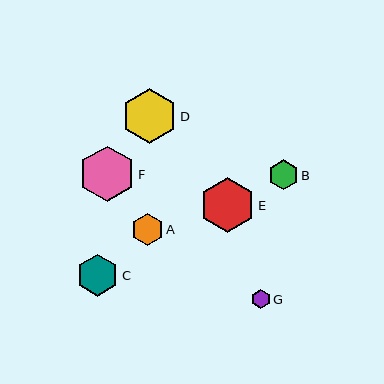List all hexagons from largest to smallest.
From largest to smallest: F, D, E, C, A, B, G.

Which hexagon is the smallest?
Hexagon G is the smallest with a size of approximately 19 pixels.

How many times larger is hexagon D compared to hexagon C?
Hexagon D is approximately 1.3 times the size of hexagon C.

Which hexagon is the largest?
Hexagon F is the largest with a size of approximately 56 pixels.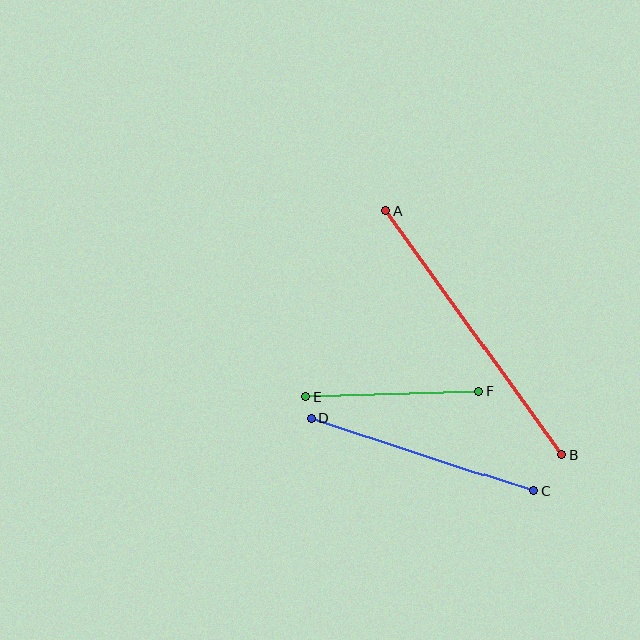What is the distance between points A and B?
The distance is approximately 302 pixels.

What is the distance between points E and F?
The distance is approximately 173 pixels.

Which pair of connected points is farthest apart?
Points A and B are farthest apart.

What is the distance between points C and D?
The distance is approximately 234 pixels.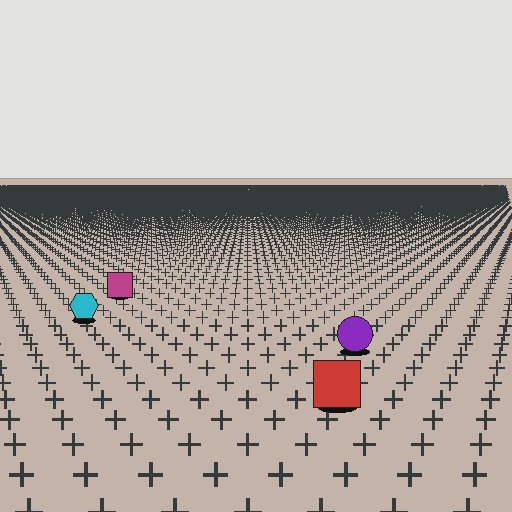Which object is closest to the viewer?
The red square is closest. The texture marks near it are larger and more spread out.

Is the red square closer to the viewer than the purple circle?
Yes. The red square is closer — you can tell from the texture gradient: the ground texture is coarser near it.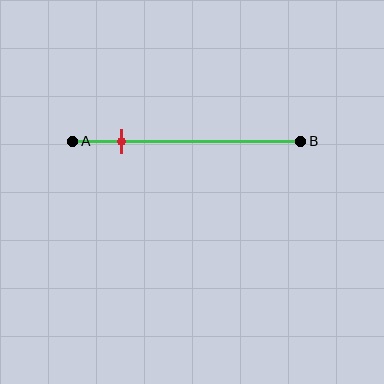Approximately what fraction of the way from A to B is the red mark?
The red mark is approximately 20% of the way from A to B.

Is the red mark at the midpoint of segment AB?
No, the mark is at about 20% from A, not at the 50% midpoint.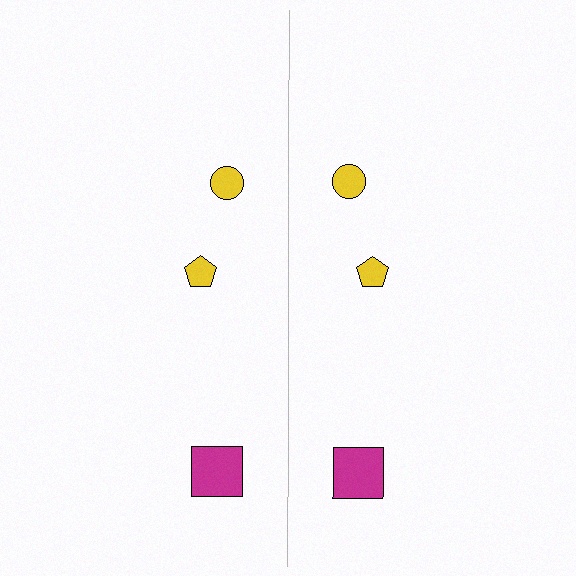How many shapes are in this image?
There are 6 shapes in this image.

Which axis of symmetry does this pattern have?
The pattern has a vertical axis of symmetry running through the center of the image.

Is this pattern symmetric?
Yes, this pattern has bilateral (reflection) symmetry.